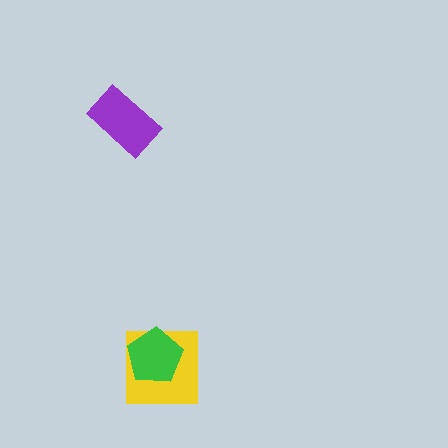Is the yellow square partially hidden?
Yes, it is partially covered by another shape.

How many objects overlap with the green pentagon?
1 object overlaps with the green pentagon.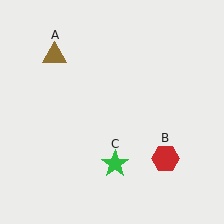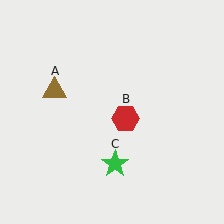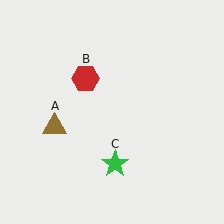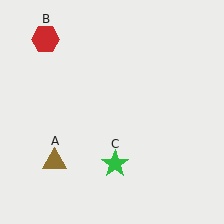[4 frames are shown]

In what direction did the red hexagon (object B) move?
The red hexagon (object B) moved up and to the left.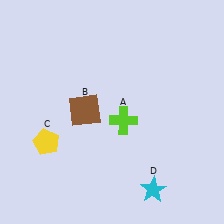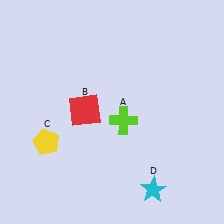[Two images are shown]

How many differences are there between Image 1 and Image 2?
There is 1 difference between the two images.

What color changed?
The square (B) changed from brown in Image 1 to red in Image 2.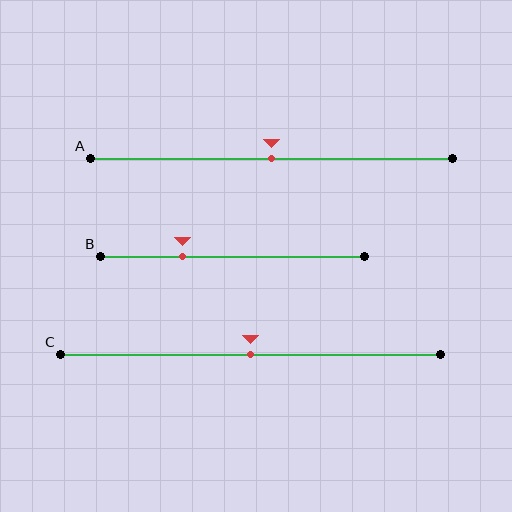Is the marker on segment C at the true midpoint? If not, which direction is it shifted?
Yes, the marker on segment C is at the true midpoint.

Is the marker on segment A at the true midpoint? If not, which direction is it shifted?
Yes, the marker on segment A is at the true midpoint.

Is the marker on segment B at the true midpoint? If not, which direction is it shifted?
No, the marker on segment B is shifted to the left by about 19% of the segment length.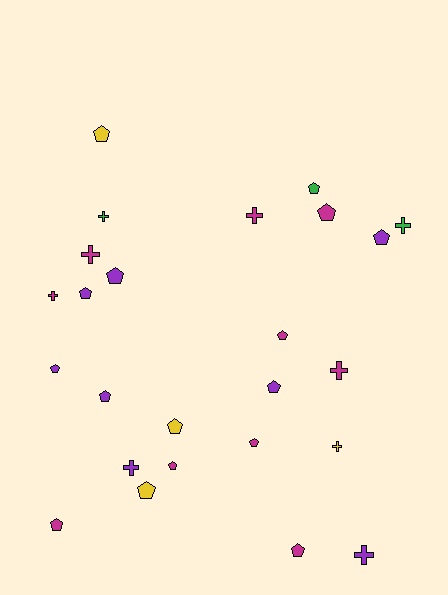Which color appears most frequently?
Magenta, with 10 objects.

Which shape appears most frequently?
Pentagon, with 16 objects.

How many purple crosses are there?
There are 2 purple crosses.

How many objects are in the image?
There are 25 objects.